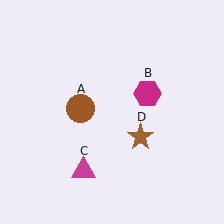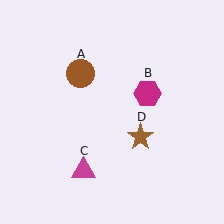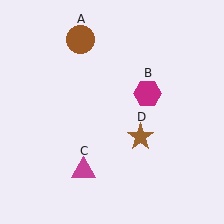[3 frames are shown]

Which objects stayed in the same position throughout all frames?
Magenta hexagon (object B) and magenta triangle (object C) and brown star (object D) remained stationary.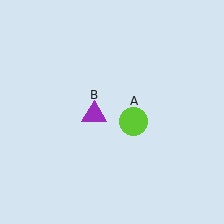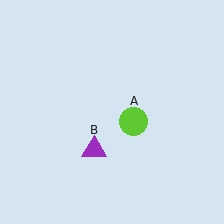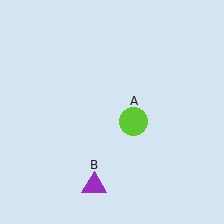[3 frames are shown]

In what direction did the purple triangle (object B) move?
The purple triangle (object B) moved down.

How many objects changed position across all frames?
1 object changed position: purple triangle (object B).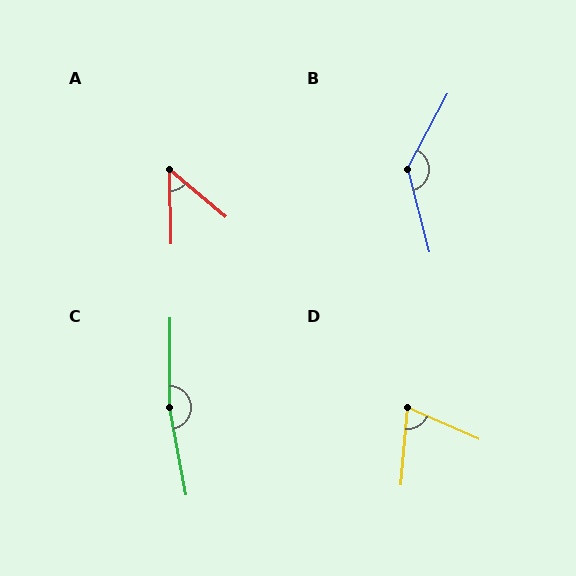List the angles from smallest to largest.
A (49°), D (71°), B (137°), C (169°).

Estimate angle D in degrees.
Approximately 71 degrees.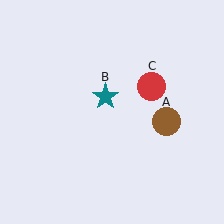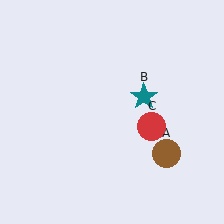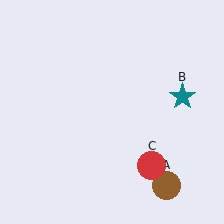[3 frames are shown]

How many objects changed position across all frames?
3 objects changed position: brown circle (object A), teal star (object B), red circle (object C).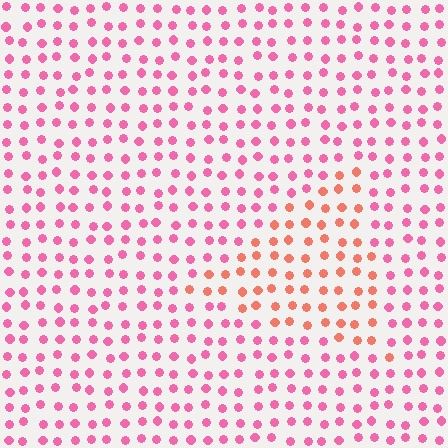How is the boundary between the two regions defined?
The boundary is defined purely by a slight shift in hue (about 37 degrees). Spacing, size, and orientation are identical on both sides.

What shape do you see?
I see a triangle.